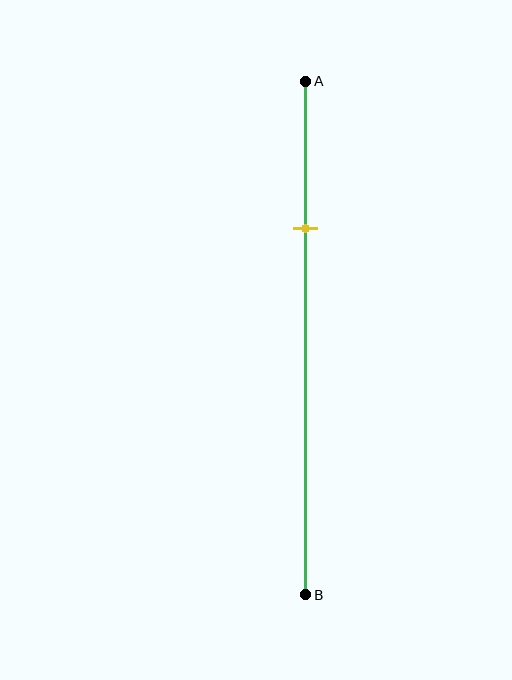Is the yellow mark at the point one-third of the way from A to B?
No, the mark is at about 30% from A, not at the 33% one-third point.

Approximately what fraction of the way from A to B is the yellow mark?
The yellow mark is approximately 30% of the way from A to B.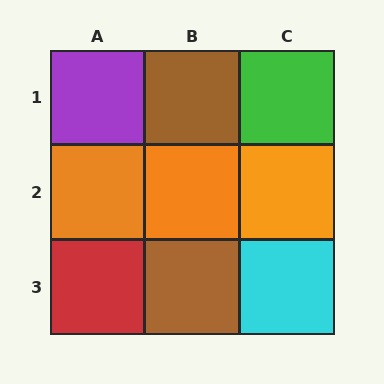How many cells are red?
1 cell is red.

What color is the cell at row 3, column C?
Cyan.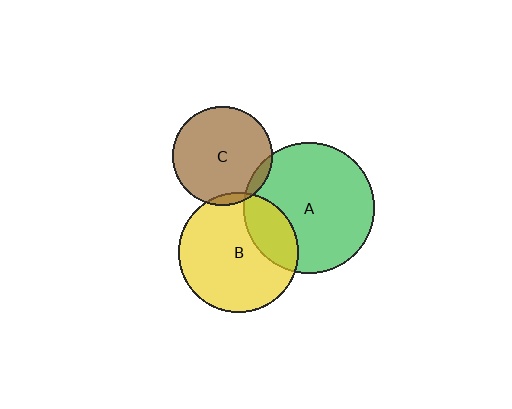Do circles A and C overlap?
Yes.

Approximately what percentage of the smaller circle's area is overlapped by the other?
Approximately 5%.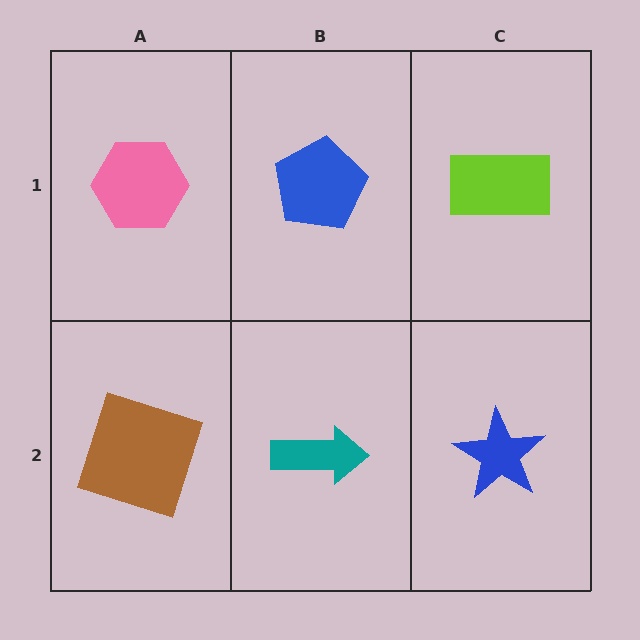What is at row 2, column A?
A brown square.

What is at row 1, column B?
A blue pentagon.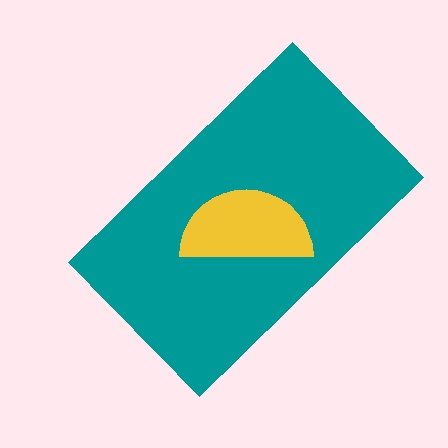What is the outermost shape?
The teal rectangle.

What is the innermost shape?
The yellow semicircle.